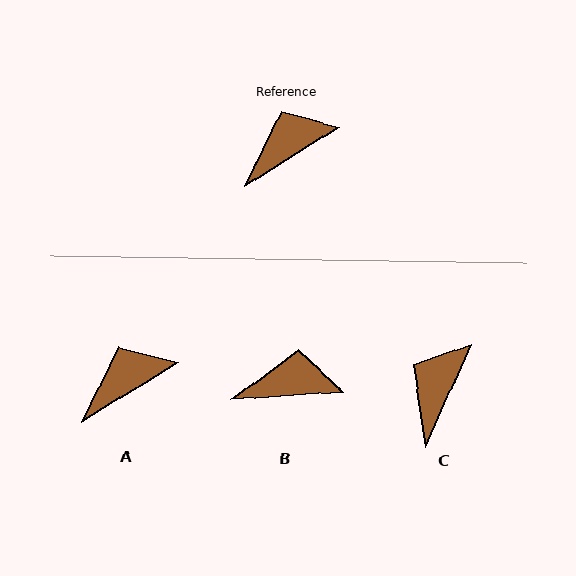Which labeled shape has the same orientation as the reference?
A.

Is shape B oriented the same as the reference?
No, it is off by about 28 degrees.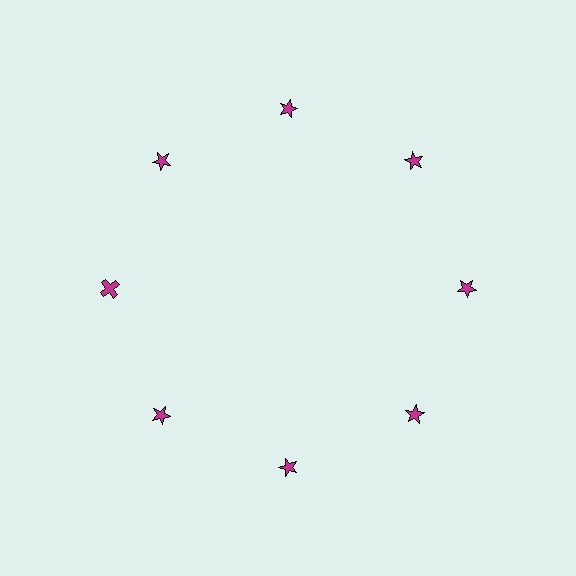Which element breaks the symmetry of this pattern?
The magenta cross at roughly the 9 o'clock position breaks the symmetry. All other shapes are magenta stars.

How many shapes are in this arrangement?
There are 8 shapes arranged in a ring pattern.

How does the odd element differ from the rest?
It has a different shape: cross instead of star.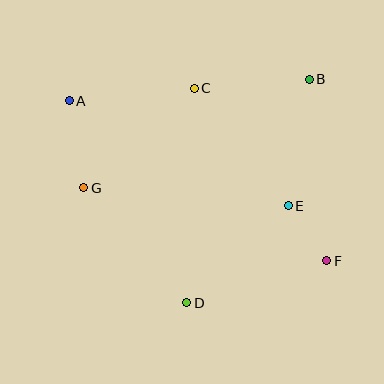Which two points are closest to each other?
Points E and F are closest to each other.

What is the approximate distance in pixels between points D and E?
The distance between D and E is approximately 140 pixels.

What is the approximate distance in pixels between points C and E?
The distance between C and E is approximately 150 pixels.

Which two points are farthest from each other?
Points A and F are farthest from each other.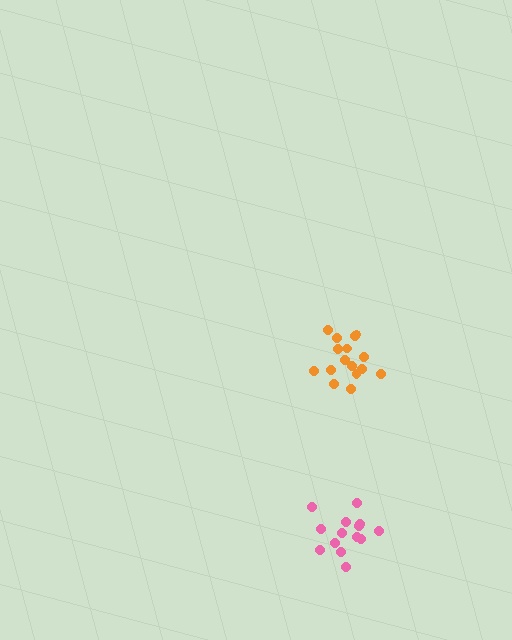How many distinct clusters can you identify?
There are 2 distinct clusters.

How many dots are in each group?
Group 1: 16 dots, Group 2: 14 dots (30 total).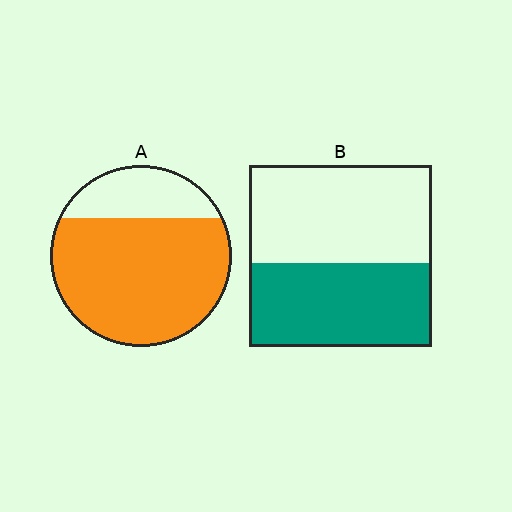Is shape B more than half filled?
Roughly half.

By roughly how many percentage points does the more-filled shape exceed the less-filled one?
By roughly 30 percentage points (A over B).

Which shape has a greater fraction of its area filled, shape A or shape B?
Shape A.